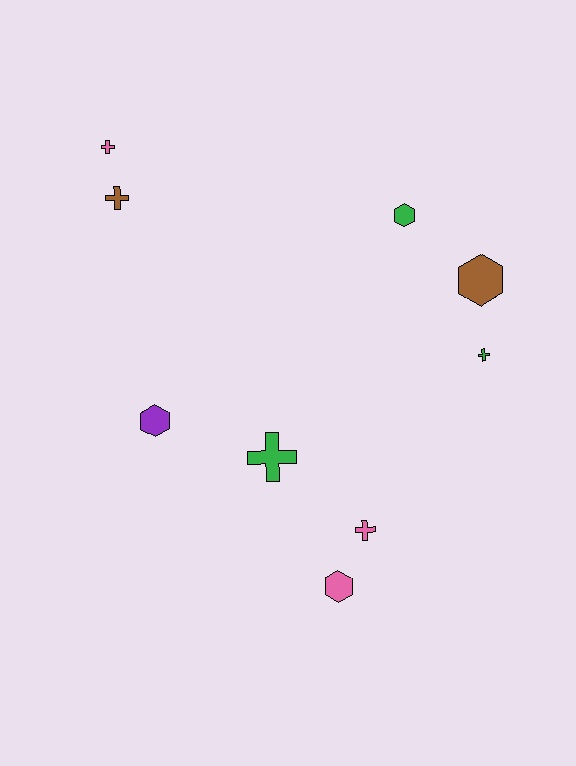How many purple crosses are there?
There are no purple crosses.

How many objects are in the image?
There are 9 objects.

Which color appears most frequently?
Green, with 3 objects.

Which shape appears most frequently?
Cross, with 5 objects.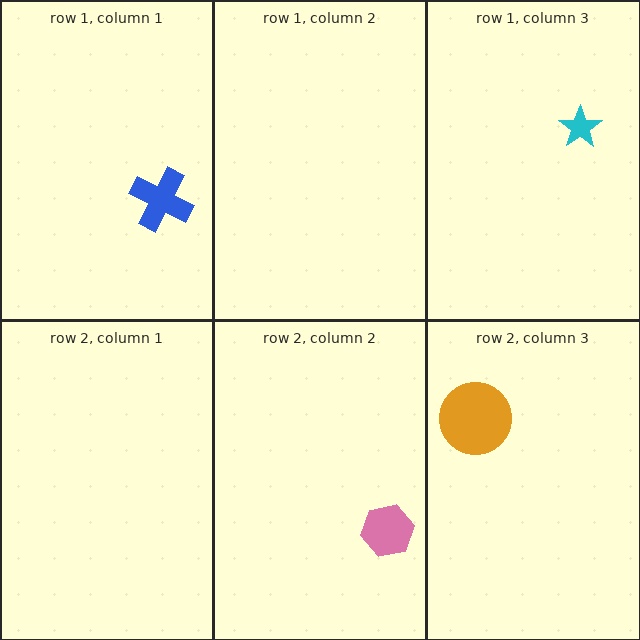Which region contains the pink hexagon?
The row 2, column 2 region.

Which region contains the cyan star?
The row 1, column 3 region.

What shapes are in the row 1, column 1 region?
The blue cross.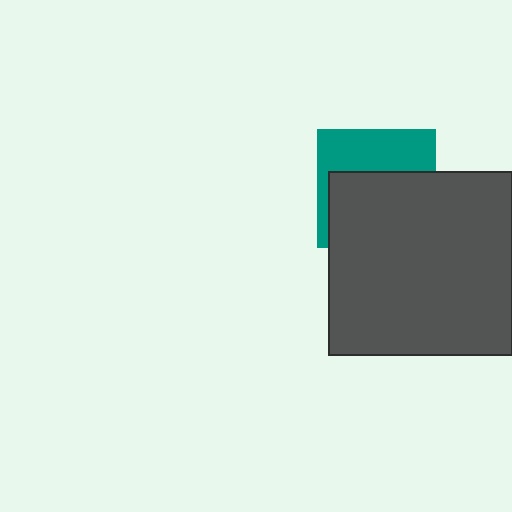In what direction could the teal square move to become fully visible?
The teal square could move up. That would shift it out from behind the dark gray square entirely.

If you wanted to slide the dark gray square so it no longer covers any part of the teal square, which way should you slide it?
Slide it down — that is the most direct way to separate the two shapes.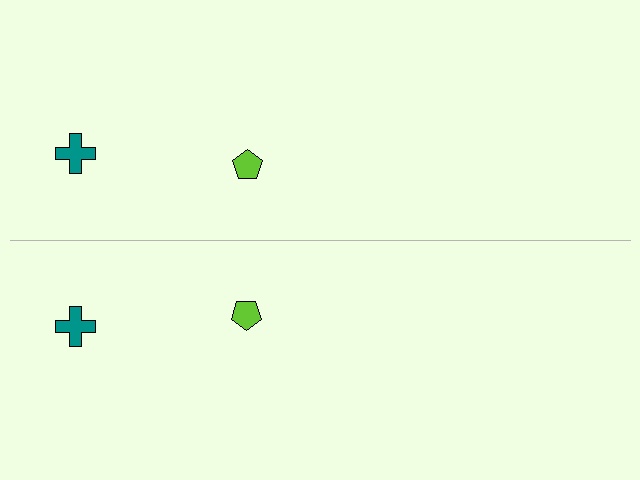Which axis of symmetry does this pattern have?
The pattern has a horizontal axis of symmetry running through the center of the image.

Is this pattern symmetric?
Yes, this pattern has bilateral (reflection) symmetry.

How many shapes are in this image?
There are 4 shapes in this image.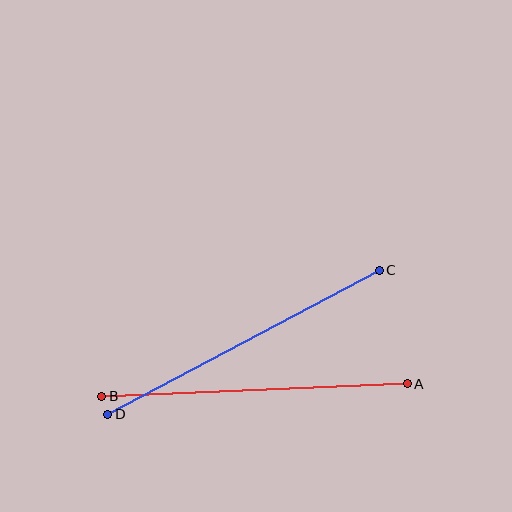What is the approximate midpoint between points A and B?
The midpoint is at approximately (255, 390) pixels.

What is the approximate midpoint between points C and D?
The midpoint is at approximately (243, 342) pixels.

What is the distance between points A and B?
The distance is approximately 306 pixels.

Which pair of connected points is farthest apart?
Points C and D are farthest apart.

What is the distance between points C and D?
The distance is approximately 308 pixels.